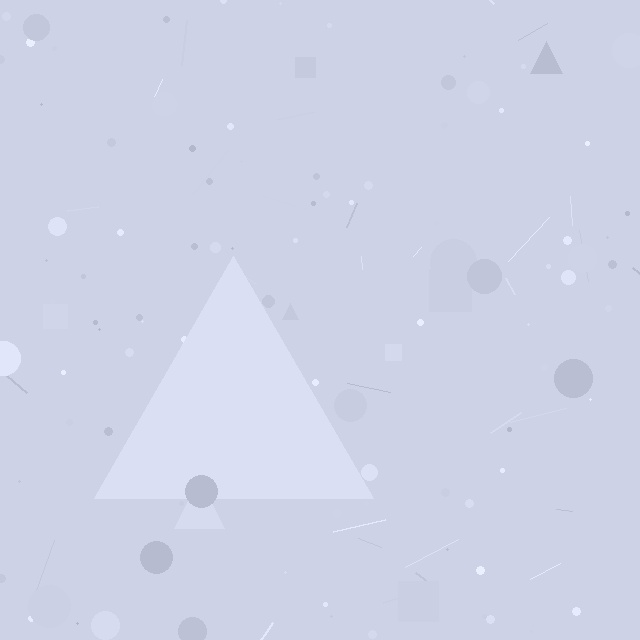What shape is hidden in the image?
A triangle is hidden in the image.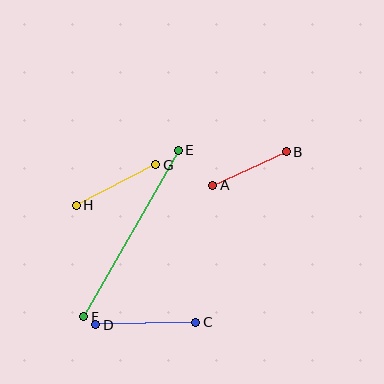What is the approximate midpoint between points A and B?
The midpoint is at approximately (249, 168) pixels.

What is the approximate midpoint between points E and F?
The midpoint is at approximately (131, 234) pixels.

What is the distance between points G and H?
The distance is approximately 89 pixels.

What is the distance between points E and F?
The distance is approximately 192 pixels.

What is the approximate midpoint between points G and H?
The midpoint is at approximately (116, 185) pixels.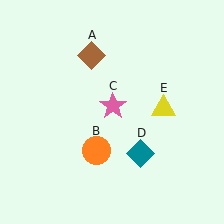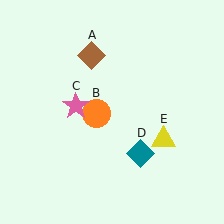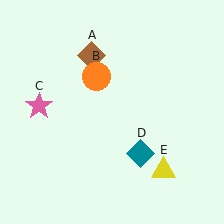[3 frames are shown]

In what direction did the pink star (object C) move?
The pink star (object C) moved left.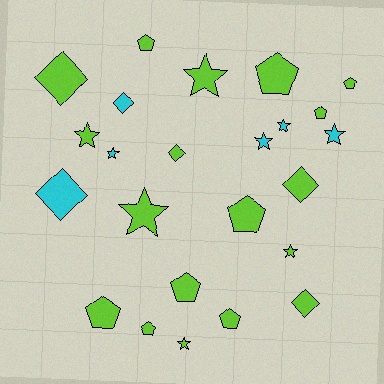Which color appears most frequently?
Lime, with 18 objects.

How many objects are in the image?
There are 24 objects.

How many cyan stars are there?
There are 4 cyan stars.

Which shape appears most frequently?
Star, with 9 objects.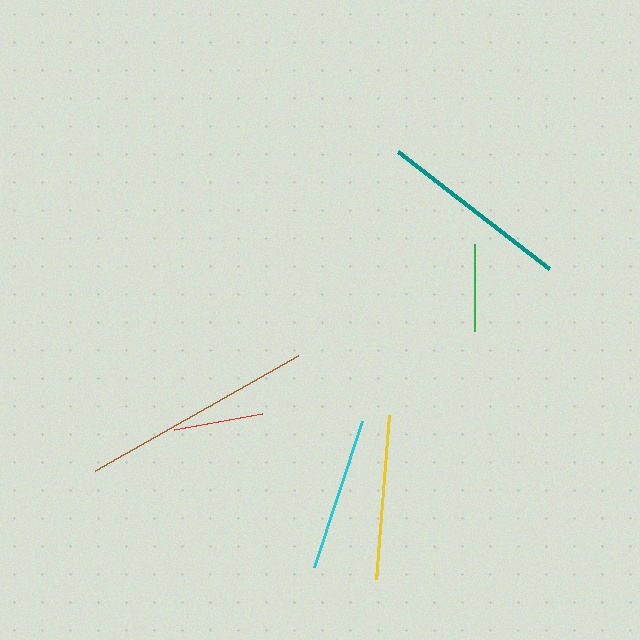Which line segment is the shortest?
The green line is the shortest at approximately 87 pixels.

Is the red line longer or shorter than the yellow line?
The yellow line is longer than the red line.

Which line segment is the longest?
The brown line is the longest at approximately 233 pixels.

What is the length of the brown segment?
The brown segment is approximately 233 pixels long.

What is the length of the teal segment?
The teal segment is approximately 191 pixels long.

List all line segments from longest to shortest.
From longest to shortest: brown, teal, yellow, cyan, red, green.